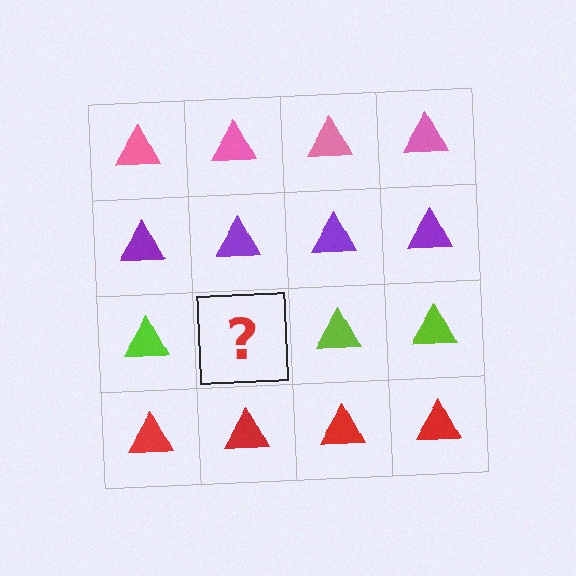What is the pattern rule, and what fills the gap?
The rule is that each row has a consistent color. The gap should be filled with a lime triangle.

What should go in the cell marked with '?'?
The missing cell should contain a lime triangle.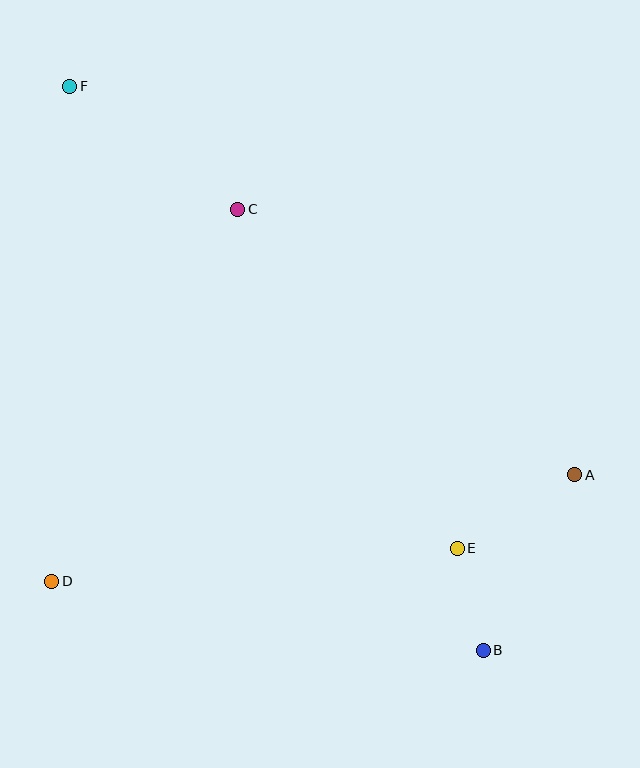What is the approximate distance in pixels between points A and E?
The distance between A and E is approximately 138 pixels.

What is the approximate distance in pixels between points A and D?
The distance between A and D is approximately 534 pixels.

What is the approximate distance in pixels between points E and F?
The distance between E and F is approximately 603 pixels.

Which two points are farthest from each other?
Points B and F are farthest from each other.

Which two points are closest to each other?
Points B and E are closest to each other.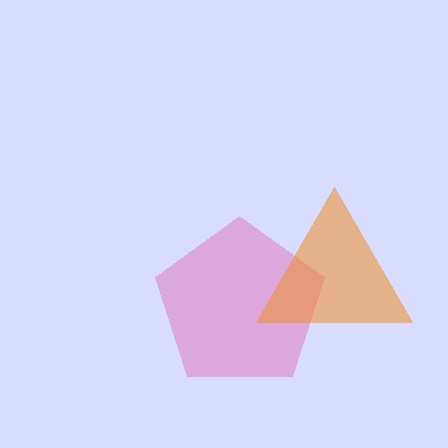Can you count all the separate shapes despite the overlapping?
Yes, there are 2 separate shapes.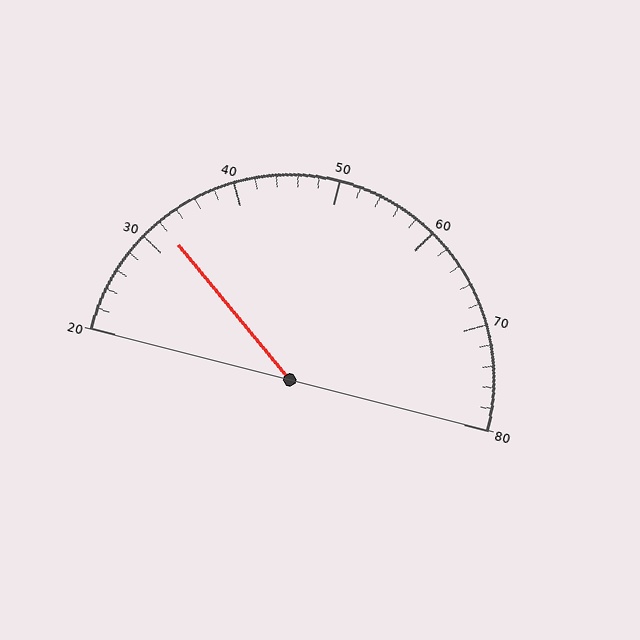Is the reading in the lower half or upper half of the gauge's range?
The reading is in the lower half of the range (20 to 80).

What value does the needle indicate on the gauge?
The needle indicates approximately 32.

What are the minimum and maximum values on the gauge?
The gauge ranges from 20 to 80.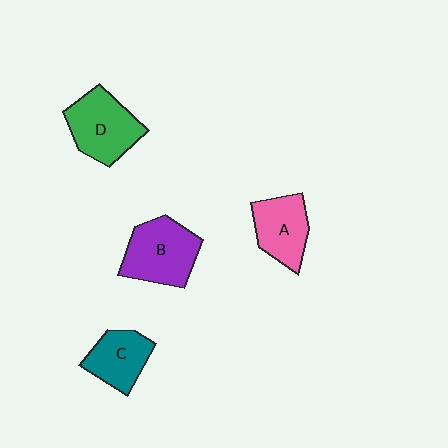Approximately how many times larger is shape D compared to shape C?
Approximately 1.3 times.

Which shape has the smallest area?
Shape C (teal).